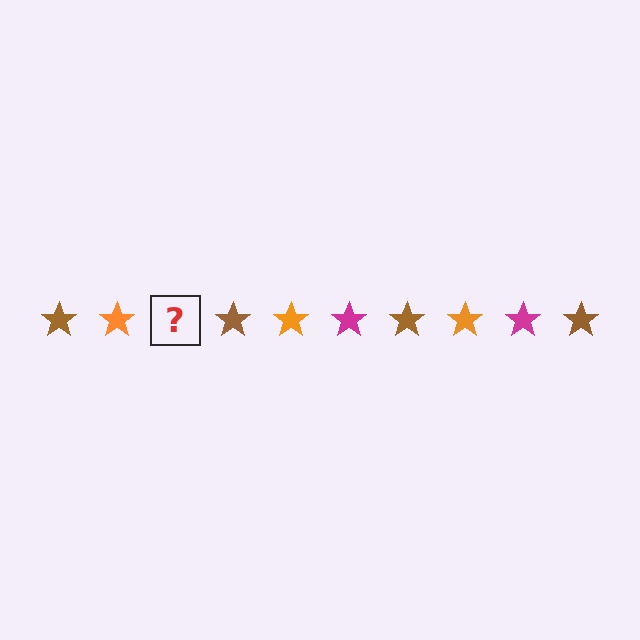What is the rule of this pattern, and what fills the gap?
The rule is that the pattern cycles through brown, orange, magenta stars. The gap should be filled with a magenta star.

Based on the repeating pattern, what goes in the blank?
The blank should be a magenta star.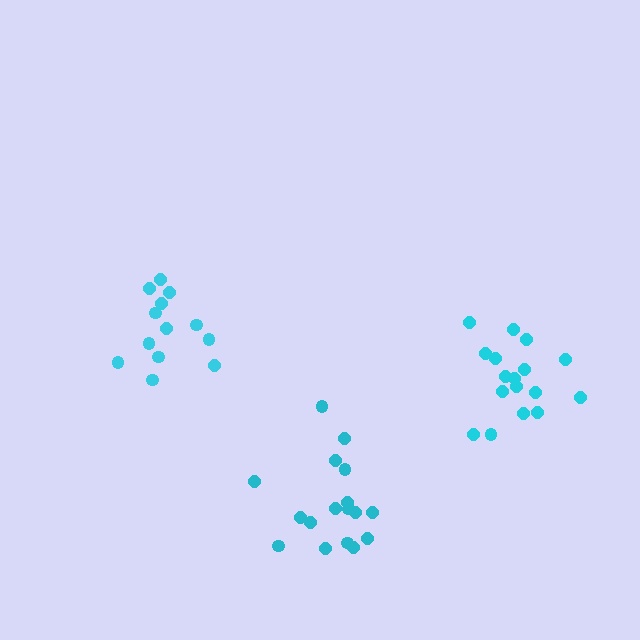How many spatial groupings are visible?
There are 3 spatial groupings.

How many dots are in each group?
Group 1: 17 dots, Group 2: 13 dots, Group 3: 17 dots (47 total).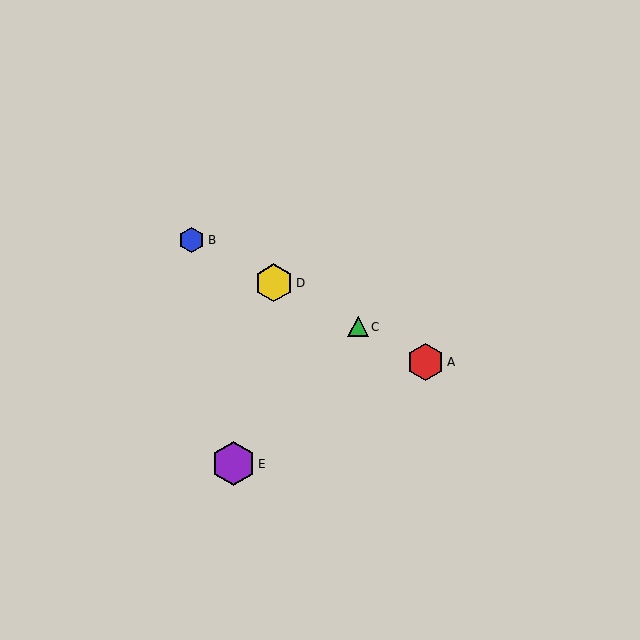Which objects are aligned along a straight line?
Objects A, B, C, D are aligned along a straight line.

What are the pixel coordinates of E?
Object E is at (234, 464).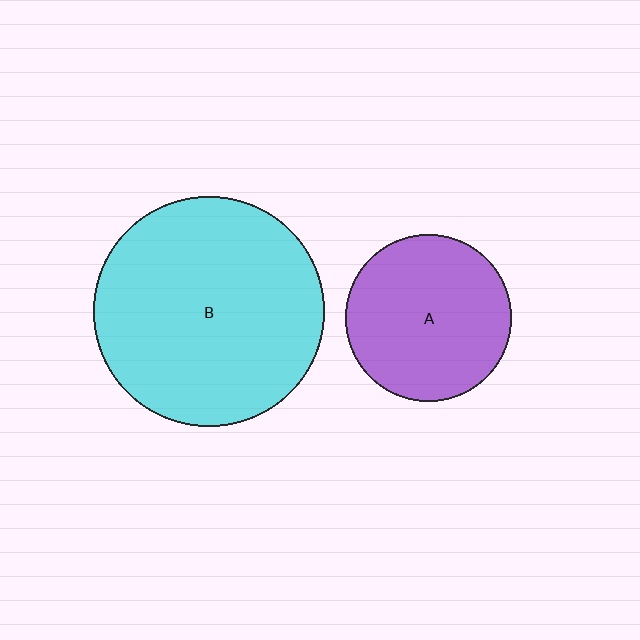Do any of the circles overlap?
No, none of the circles overlap.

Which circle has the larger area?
Circle B (cyan).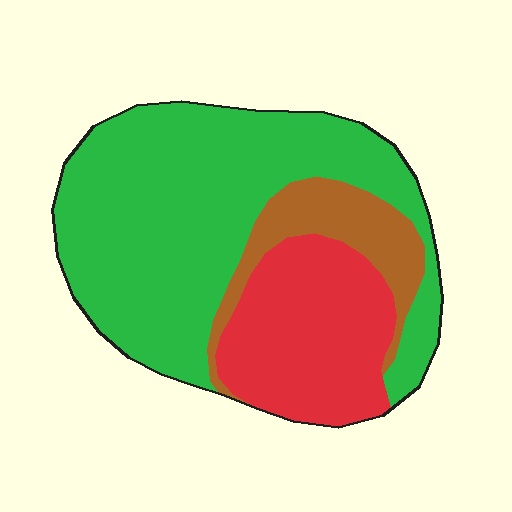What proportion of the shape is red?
Red covers around 25% of the shape.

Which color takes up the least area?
Brown, at roughly 15%.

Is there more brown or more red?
Red.